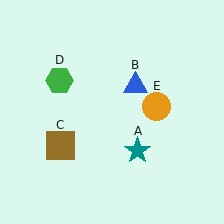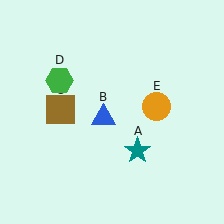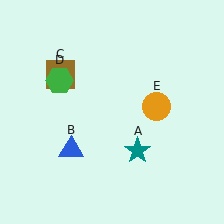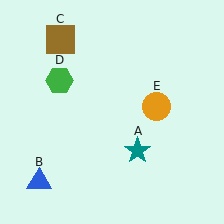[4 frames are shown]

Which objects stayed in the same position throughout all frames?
Teal star (object A) and green hexagon (object D) and orange circle (object E) remained stationary.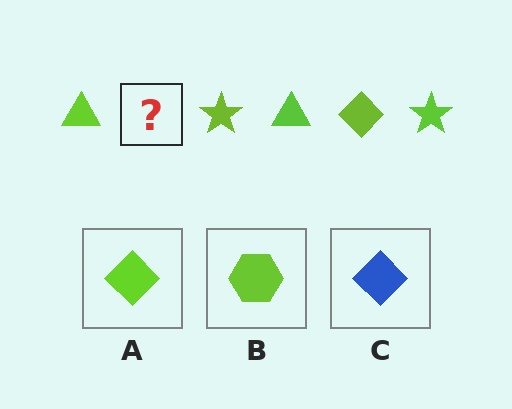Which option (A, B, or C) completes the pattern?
A.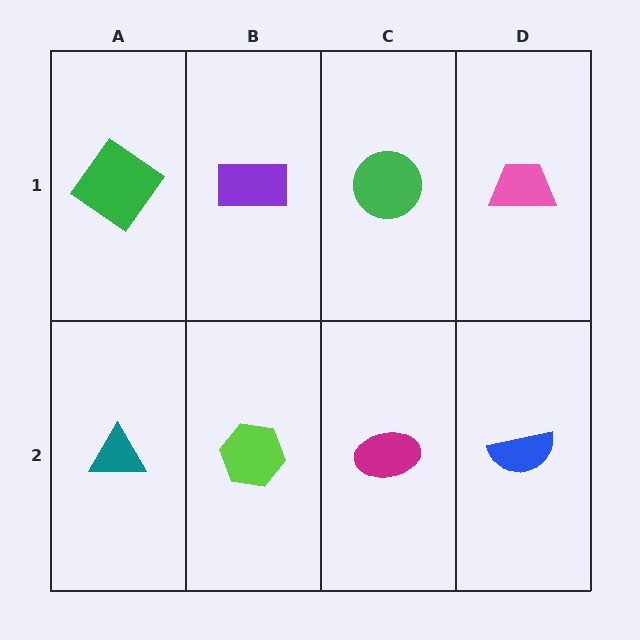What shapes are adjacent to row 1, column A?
A teal triangle (row 2, column A), a purple rectangle (row 1, column B).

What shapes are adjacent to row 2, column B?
A purple rectangle (row 1, column B), a teal triangle (row 2, column A), a magenta ellipse (row 2, column C).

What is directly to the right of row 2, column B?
A magenta ellipse.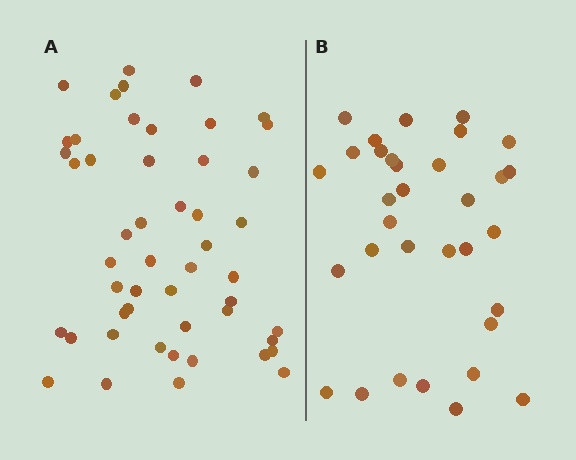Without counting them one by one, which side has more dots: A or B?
Region A (the left region) has more dots.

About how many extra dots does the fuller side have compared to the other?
Region A has approximately 15 more dots than region B.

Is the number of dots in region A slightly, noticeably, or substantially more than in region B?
Region A has substantially more. The ratio is roughly 1.5 to 1.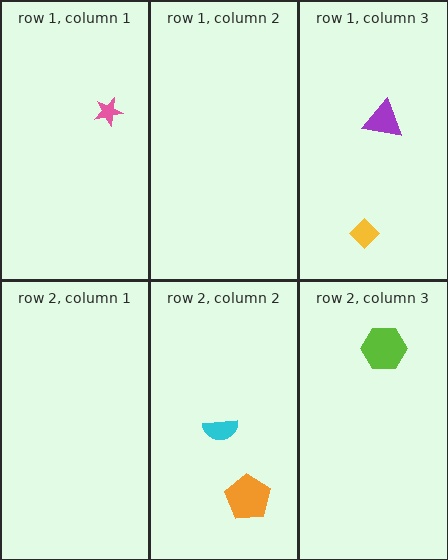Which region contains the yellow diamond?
The row 1, column 3 region.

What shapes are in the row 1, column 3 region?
The yellow diamond, the purple triangle.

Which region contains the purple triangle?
The row 1, column 3 region.